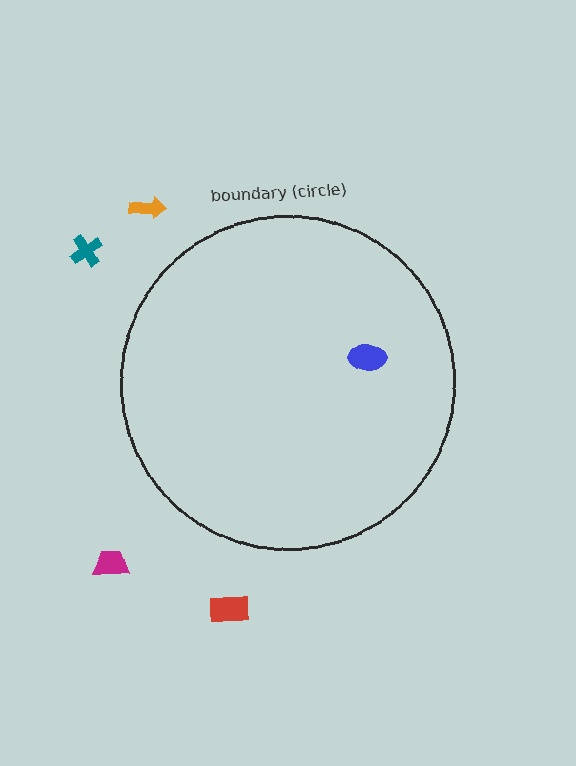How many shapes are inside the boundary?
1 inside, 4 outside.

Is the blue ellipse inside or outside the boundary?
Inside.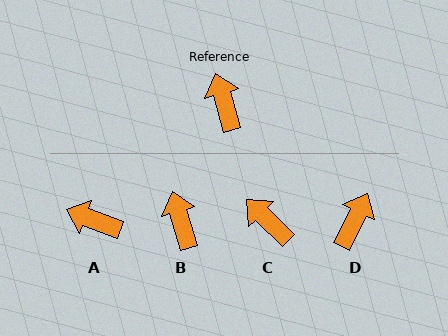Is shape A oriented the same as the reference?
No, it is off by about 54 degrees.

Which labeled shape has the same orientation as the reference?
B.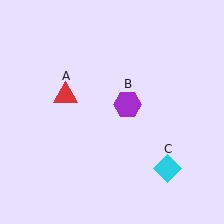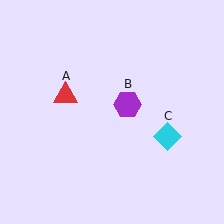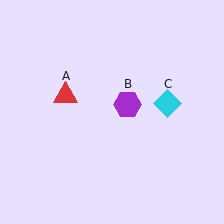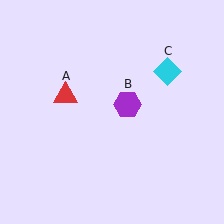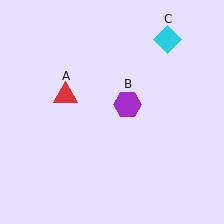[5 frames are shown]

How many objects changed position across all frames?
1 object changed position: cyan diamond (object C).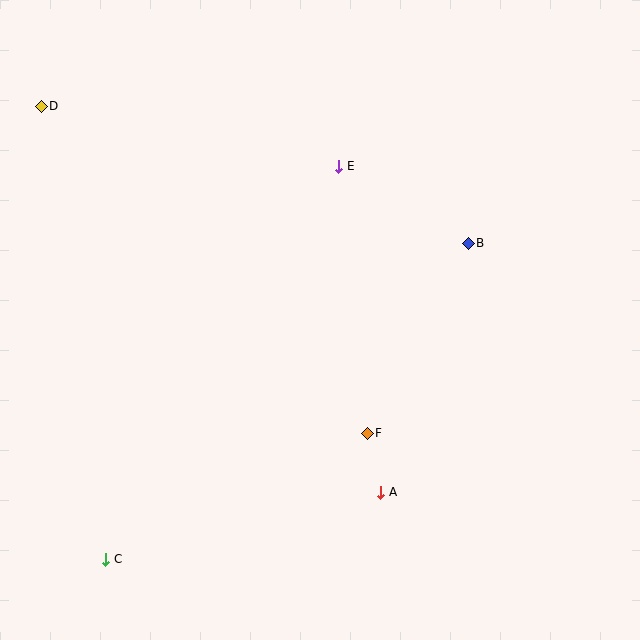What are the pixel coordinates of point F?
Point F is at (367, 433).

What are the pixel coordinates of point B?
Point B is at (468, 244).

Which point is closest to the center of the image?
Point F at (367, 433) is closest to the center.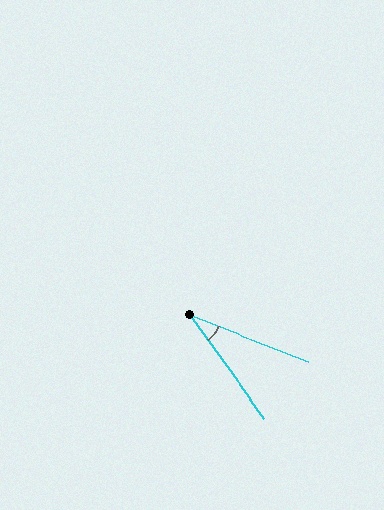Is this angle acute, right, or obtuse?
It is acute.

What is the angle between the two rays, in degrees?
Approximately 33 degrees.